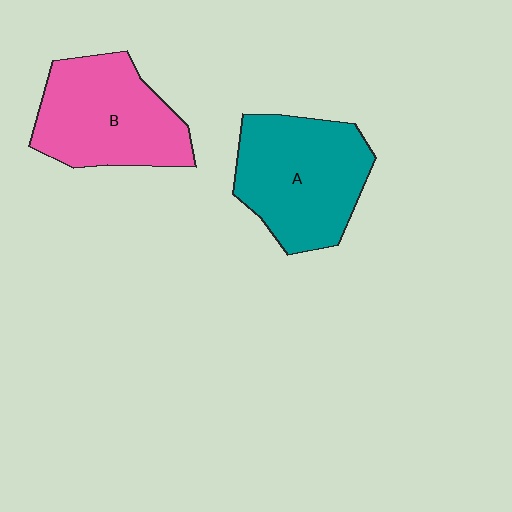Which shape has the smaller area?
Shape B (pink).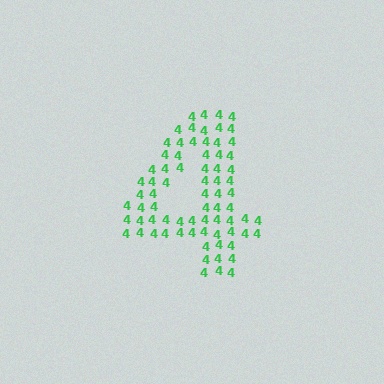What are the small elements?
The small elements are digit 4's.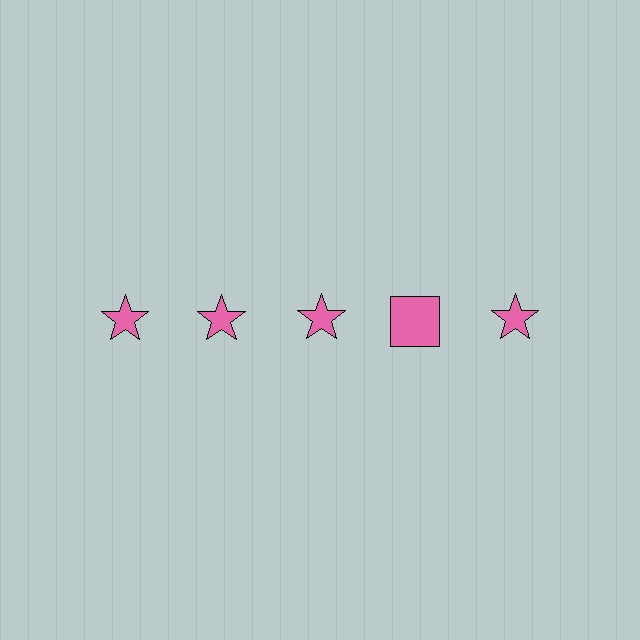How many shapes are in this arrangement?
There are 5 shapes arranged in a grid pattern.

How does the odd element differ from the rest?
It has a different shape: square instead of star.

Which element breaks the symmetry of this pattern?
The pink square in the top row, second from right column breaks the symmetry. All other shapes are pink stars.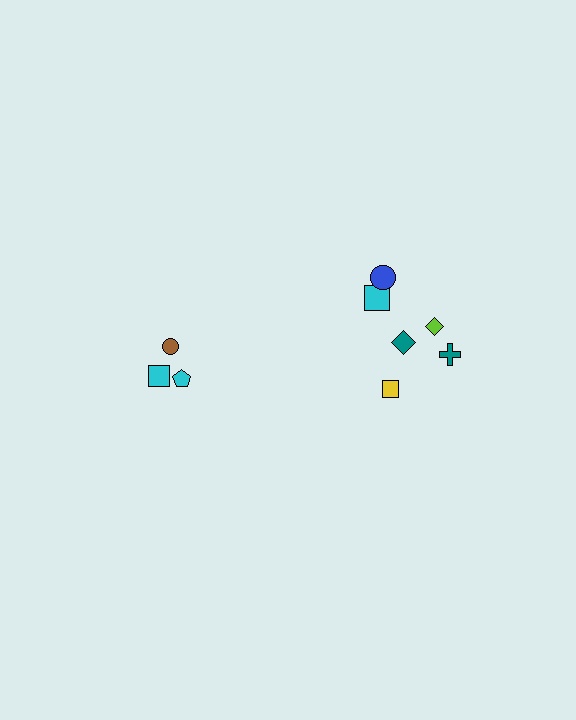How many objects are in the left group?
There are 3 objects.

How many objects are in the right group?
There are 6 objects.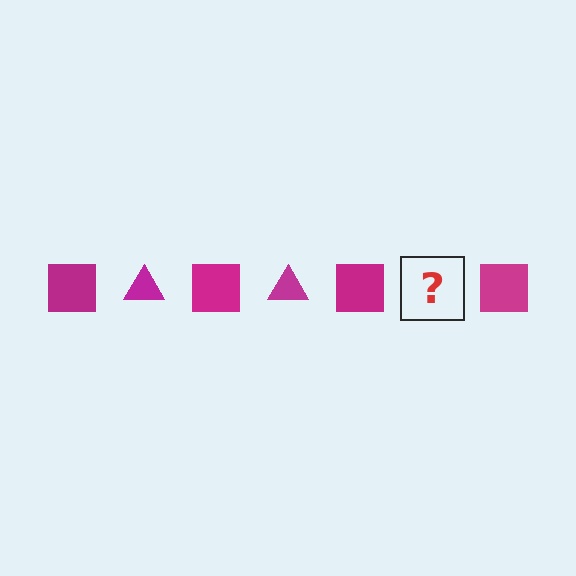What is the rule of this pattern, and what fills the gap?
The rule is that the pattern cycles through square, triangle shapes in magenta. The gap should be filled with a magenta triangle.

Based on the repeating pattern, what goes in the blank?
The blank should be a magenta triangle.